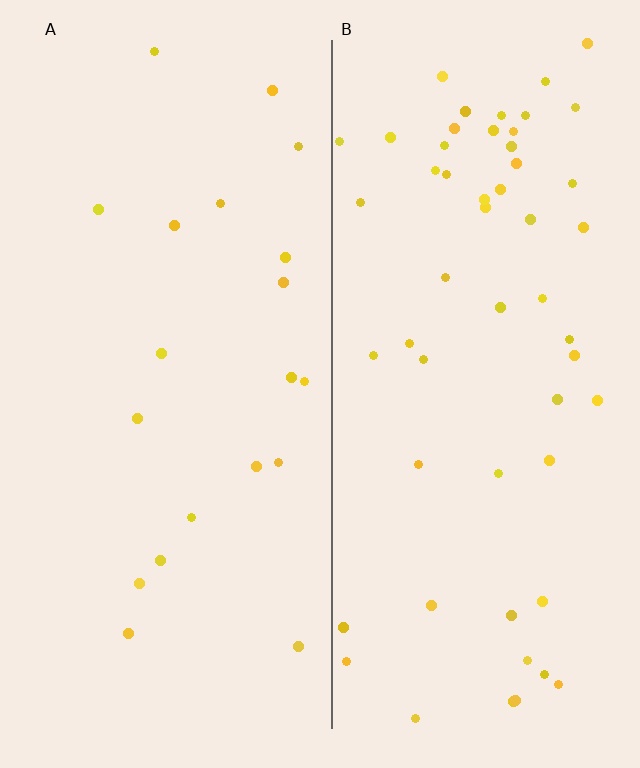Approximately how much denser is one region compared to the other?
Approximately 2.7× — region B over region A.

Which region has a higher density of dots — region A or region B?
B (the right).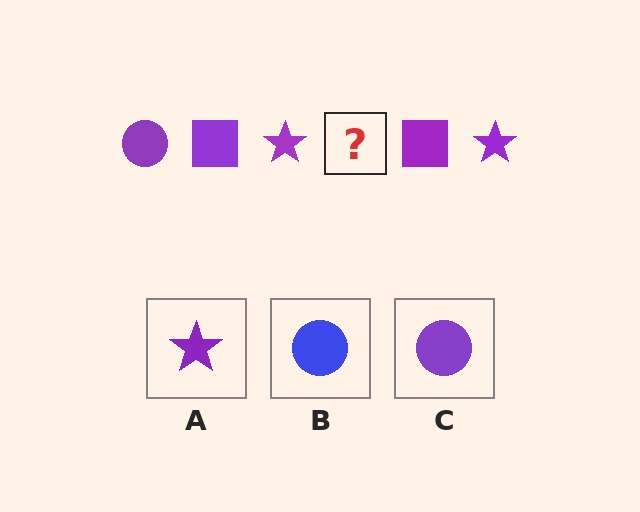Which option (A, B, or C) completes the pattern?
C.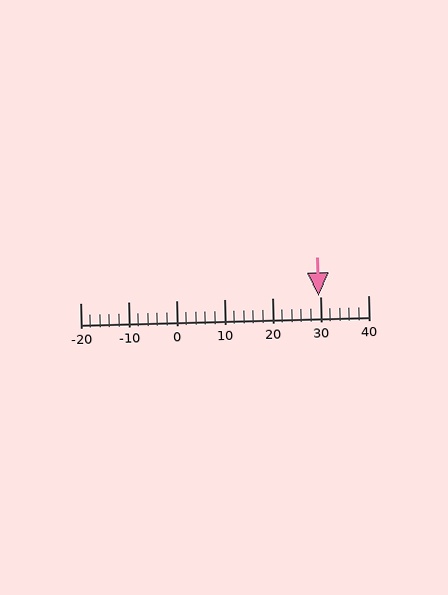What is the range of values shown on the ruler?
The ruler shows values from -20 to 40.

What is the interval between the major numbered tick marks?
The major tick marks are spaced 10 units apart.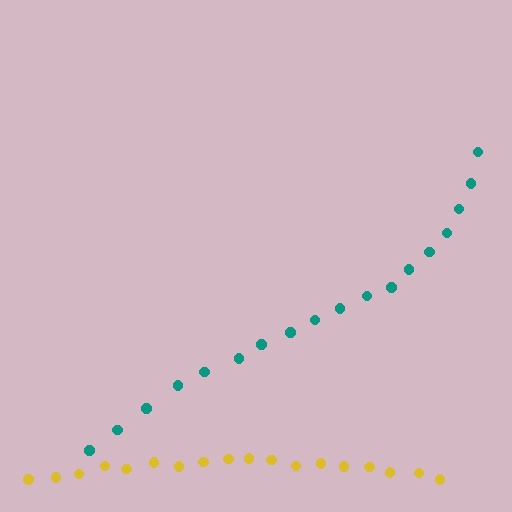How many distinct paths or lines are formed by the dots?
There are 2 distinct paths.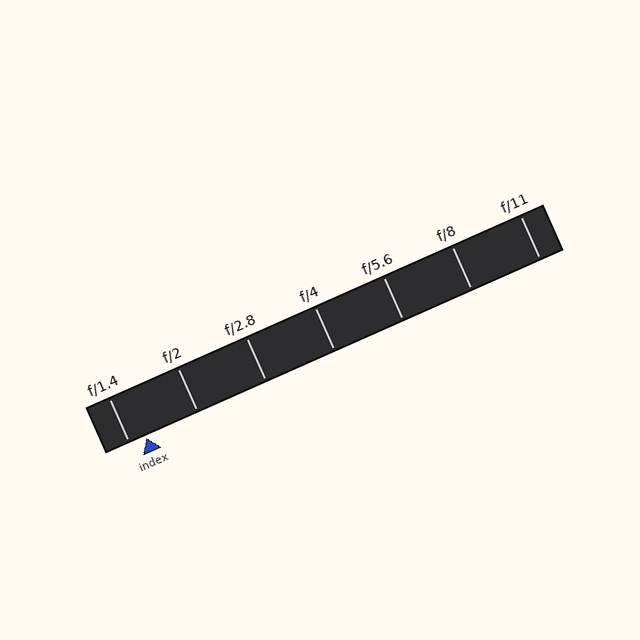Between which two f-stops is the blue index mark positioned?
The index mark is between f/1.4 and f/2.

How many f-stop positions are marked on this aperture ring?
There are 7 f-stop positions marked.